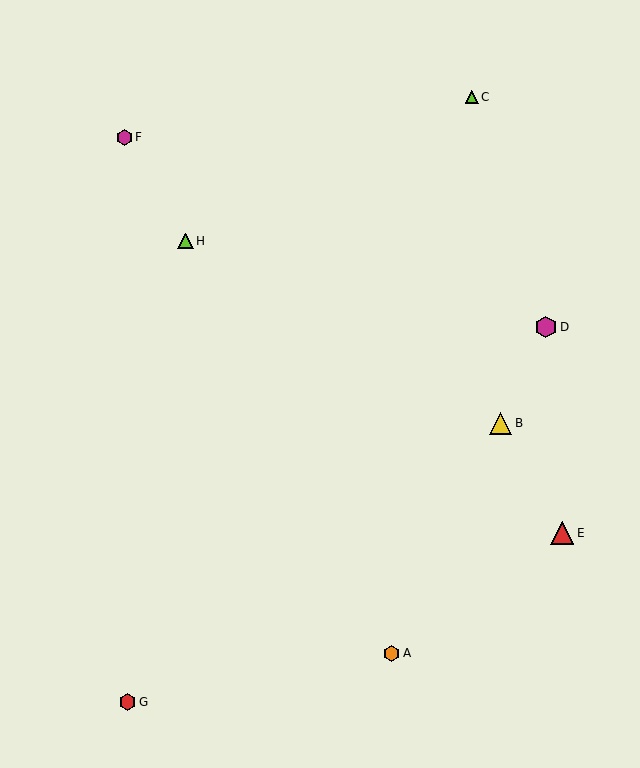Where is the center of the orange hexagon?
The center of the orange hexagon is at (391, 654).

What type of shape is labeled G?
Shape G is a red hexagon.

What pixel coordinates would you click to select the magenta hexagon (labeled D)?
Click at (546, 327) to select the magenta hexagon D.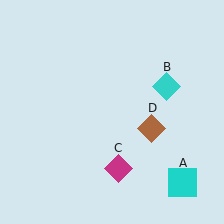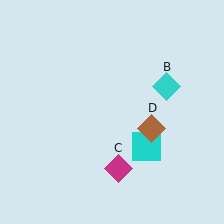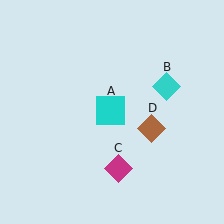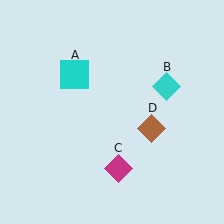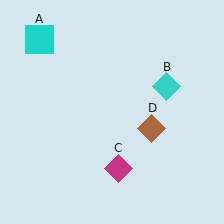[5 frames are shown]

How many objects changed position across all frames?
1 object changed position: cyan square (object A).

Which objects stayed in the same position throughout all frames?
Cyan diamond (object B) and magenta diamond (object C) and brown diamond (object D) remained stationary.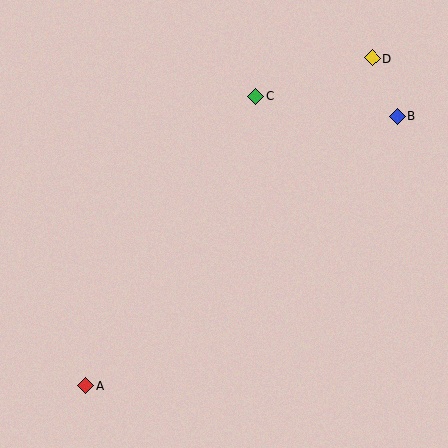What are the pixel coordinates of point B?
Point B is at (397, 116).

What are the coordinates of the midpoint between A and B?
The midpoint between A and B is at (242, 251).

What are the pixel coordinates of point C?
Point C is at (256, 96).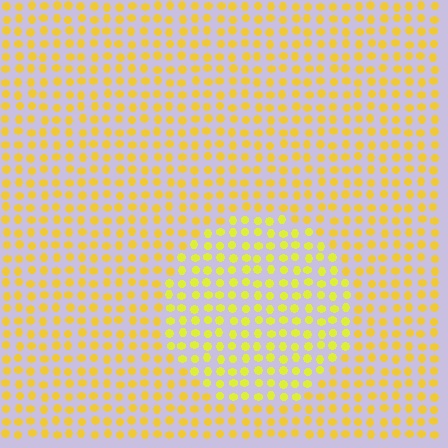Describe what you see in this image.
The image is filled with small yellow elements in a uniform arrangement. A circle-shaped region is visible where the elements are tinted to a slightly different hue, forming a subtle color boundary.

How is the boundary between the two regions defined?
The boundary is defined purely by a slight shift in hue (about 18 degrees). Spacing, size, and orientation are identical on both sides.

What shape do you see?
I see a circle.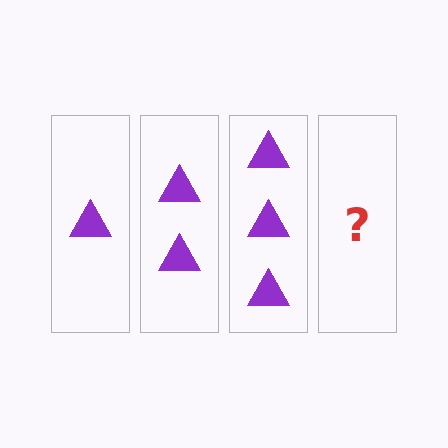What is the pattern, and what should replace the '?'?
The pattern is that each step adds one more triangle. The '?' should be 4 triangles.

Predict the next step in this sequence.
The next step is 4 triangles.